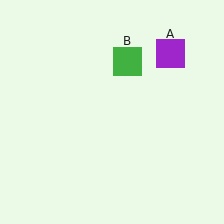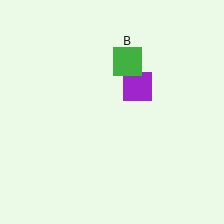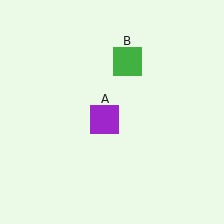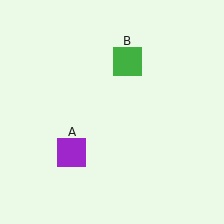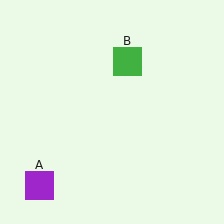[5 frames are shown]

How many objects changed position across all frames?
1 object changed position: purple square (object A).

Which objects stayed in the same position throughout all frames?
Green square (object B) remained stationary.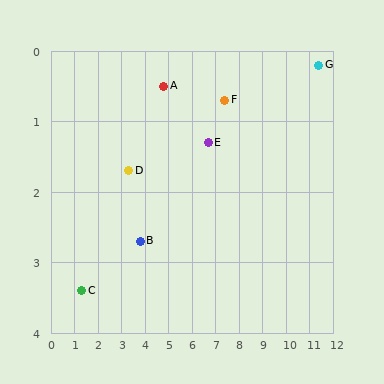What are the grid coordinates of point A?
Point A is at approximately (4.8, 0.5).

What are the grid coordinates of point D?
Point D is at approximately (3.3, 1.7).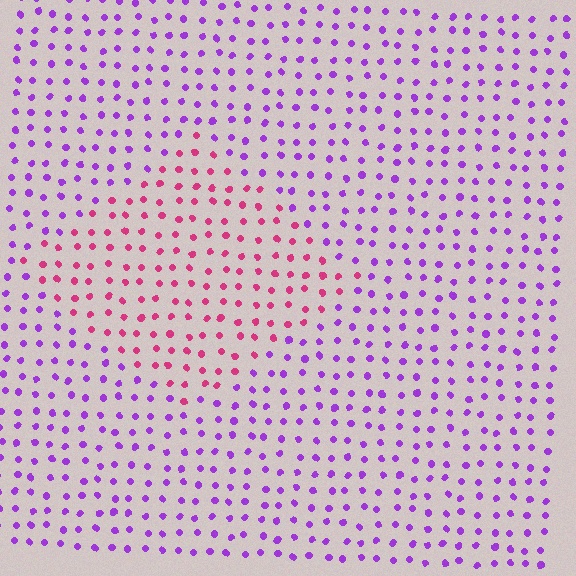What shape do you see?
I see a diamond.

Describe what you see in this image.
The image is filled with small purple elements in a uniform arrangement. A diamond-shaped region is visible where the elements are tinted to a slightly different hue, forming a subtle color boundary.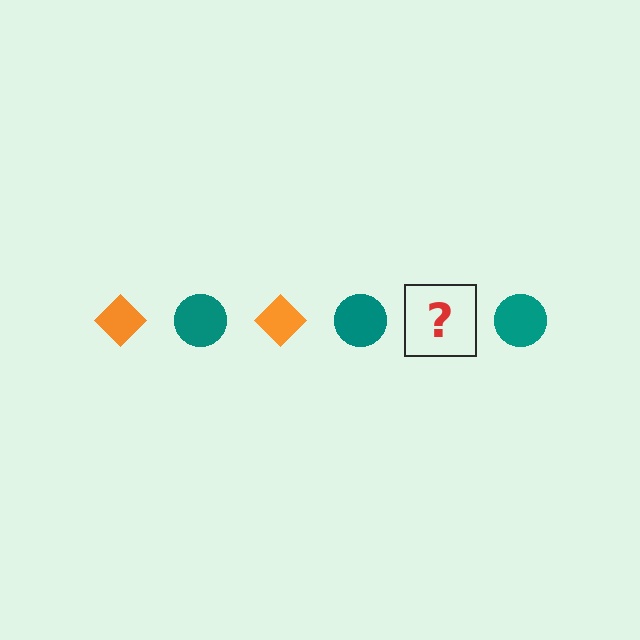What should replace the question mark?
The question mark should be replaced with an orange diamond.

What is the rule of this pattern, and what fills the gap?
The rule is that the pattern alternates between orange diamond and teal circle. The gap should be filled with an orange diamond.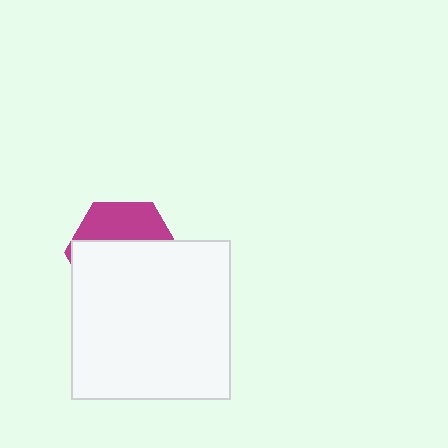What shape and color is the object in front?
The object in front is a white square.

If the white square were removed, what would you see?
You would see the complete magenta hexagon.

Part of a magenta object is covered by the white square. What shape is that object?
It is a hexagon.